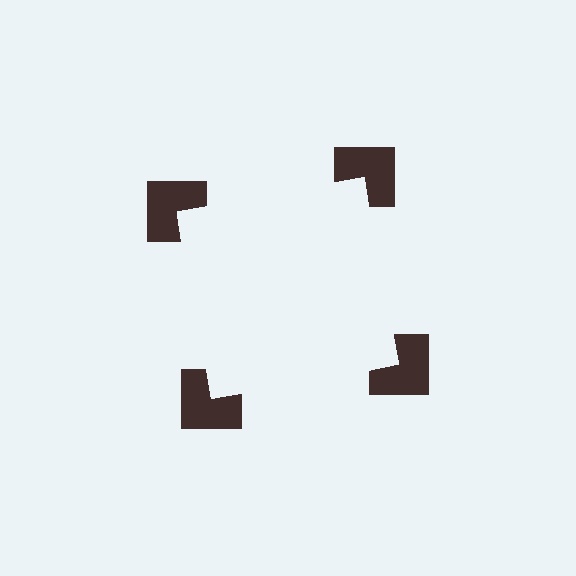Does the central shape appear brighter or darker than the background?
It typically appears slightly brighter than the background, even though no actual brightness change is drawn.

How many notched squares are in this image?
There are 4 — one at each vertex of the illusory square.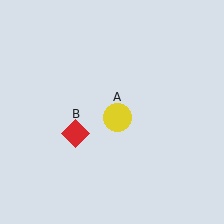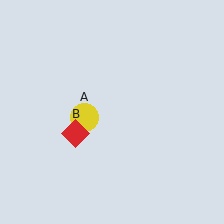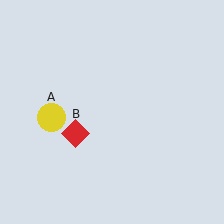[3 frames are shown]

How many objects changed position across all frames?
1 object changed position: yellow circle (object A).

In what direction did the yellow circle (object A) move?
The yellow circle (object A) moved left.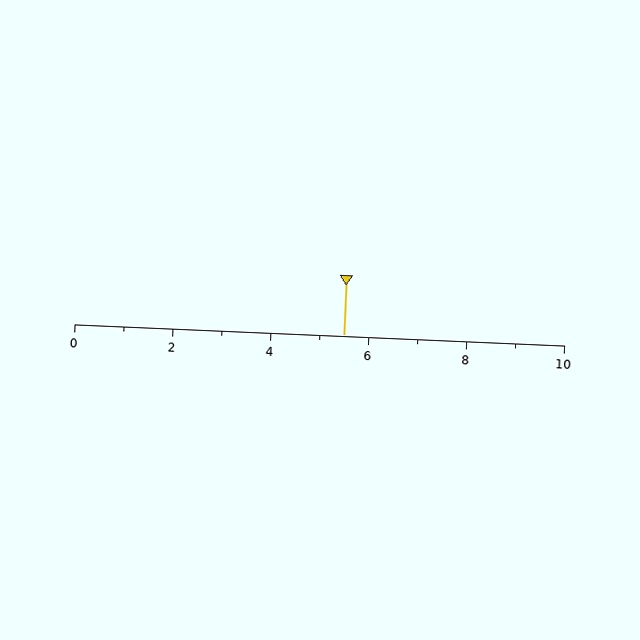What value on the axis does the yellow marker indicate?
The marker indicates approximately 5.5.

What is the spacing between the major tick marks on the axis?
The major ticks are spaced 2 apart.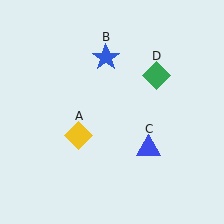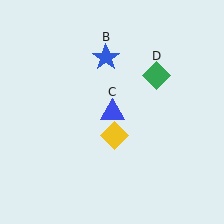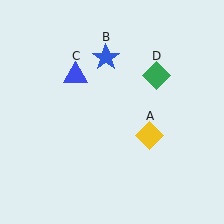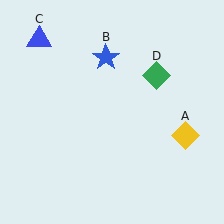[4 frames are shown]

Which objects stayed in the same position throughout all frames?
Blue star (object B) and green diamond (object D) remained stationary.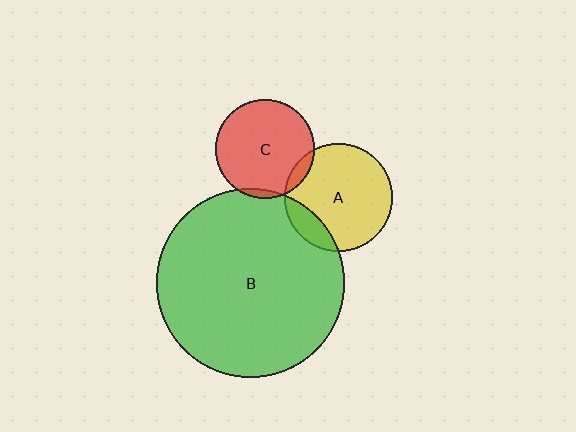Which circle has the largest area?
Circle B (green).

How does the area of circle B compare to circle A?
Approximately 3.1 times.